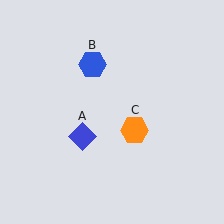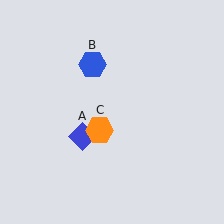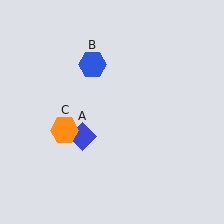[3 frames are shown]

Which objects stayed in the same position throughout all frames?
Blue diamond (object A) and blue hexagon (object B) remained stationary.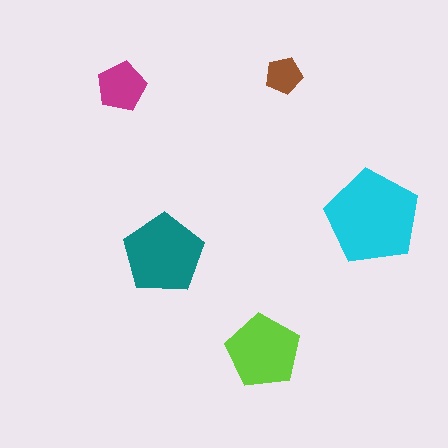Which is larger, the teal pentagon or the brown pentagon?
The teal one.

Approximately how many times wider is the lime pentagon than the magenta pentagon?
About 1.5 times wider.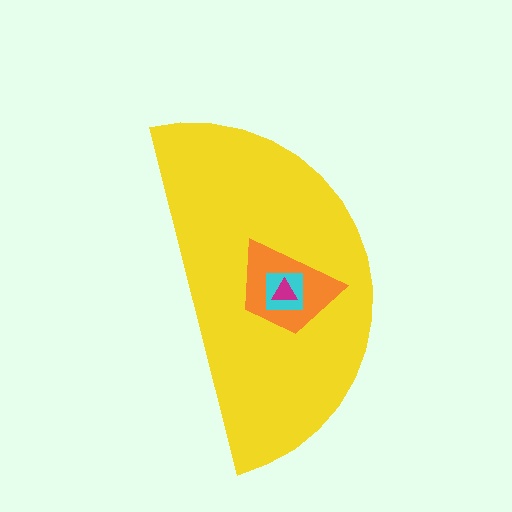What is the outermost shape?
The yellow semicircle.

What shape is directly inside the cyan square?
The magenta triangle.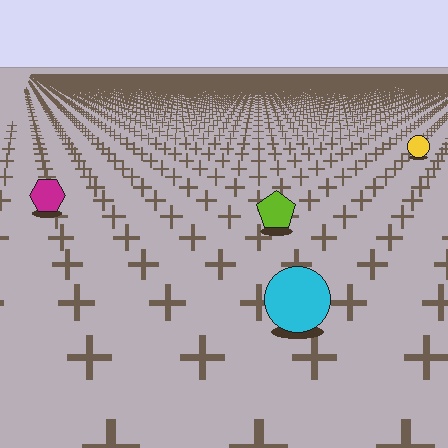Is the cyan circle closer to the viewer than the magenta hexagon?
Yes. The cyan circle is closer — you can tell from the texture gradient: the ground texture is coarser near it.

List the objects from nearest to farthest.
From nearest to farthest: the cyan circle, the lime pentagon, the magenta hexagon, the yellow circle.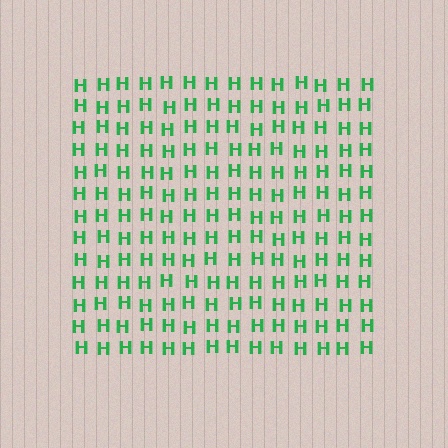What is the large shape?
The large shape is a square.